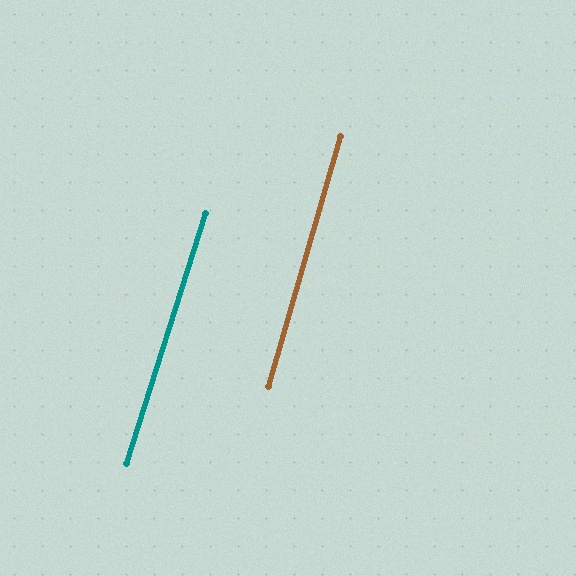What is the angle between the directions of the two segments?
Approximately 1 degree.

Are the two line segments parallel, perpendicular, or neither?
Parallel — their directions differ by only 1.4°.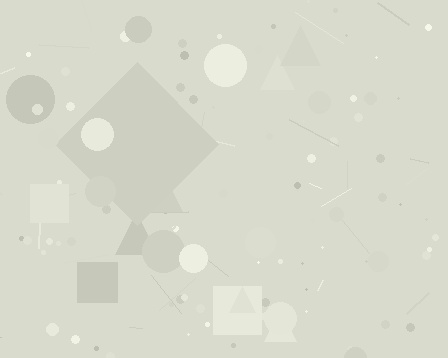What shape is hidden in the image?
A diamond is hidden in the image.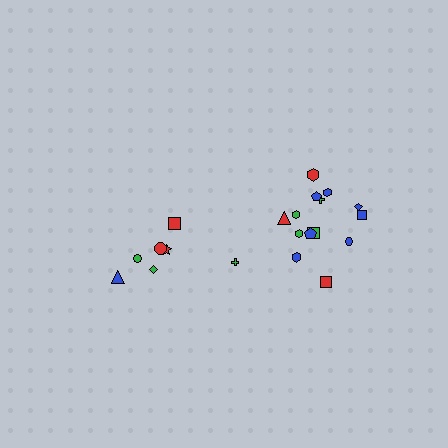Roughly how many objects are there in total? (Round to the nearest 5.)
Roughly 20 objects in total.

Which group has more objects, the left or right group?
The right group.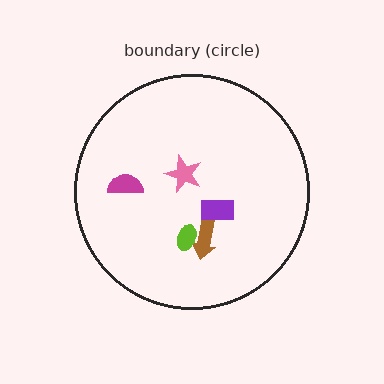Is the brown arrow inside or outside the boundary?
Inside.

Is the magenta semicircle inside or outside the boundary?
Inside.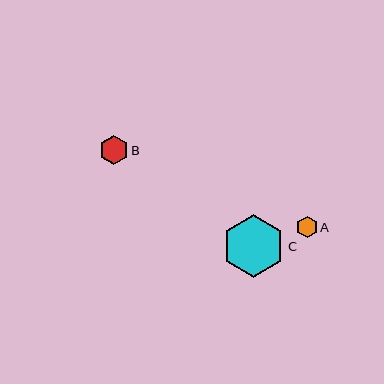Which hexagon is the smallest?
Hexagon A is the smallest with a size of approximately 21 pixels.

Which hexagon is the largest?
Hexagon C is the largest with a size of approximately 63 pixels.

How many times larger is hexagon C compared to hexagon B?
Hexagon C is approximately 2.2 times the size of hexagon B.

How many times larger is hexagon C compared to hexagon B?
Hexagon C is approximately 2.2 times the size of hexagon B.